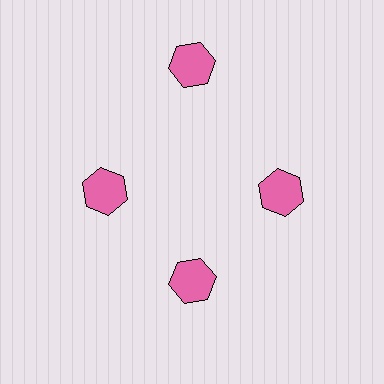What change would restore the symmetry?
The symmetry would be restored by moving it inward, back onto the ring so that all 4 hexagons sit at equal angles and equal distance from the center.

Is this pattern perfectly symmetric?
No. The 4 pink hexagons are arranged in a ring, but one element near the 12 o'clock position is pushed outward from the center, breaking the 4-fold rotational symmetry.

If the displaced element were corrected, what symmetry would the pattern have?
It would have 4-fold rotational symmetry — the pattern would map onto itself every 90 degrees.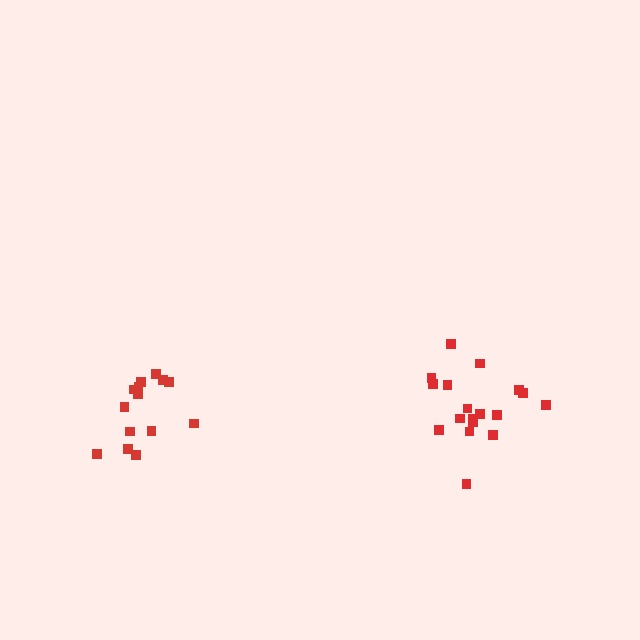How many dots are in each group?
Group 1: 14 dots, Group 2: 18 dots (32 total).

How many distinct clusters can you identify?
There are 2 distinct clusters.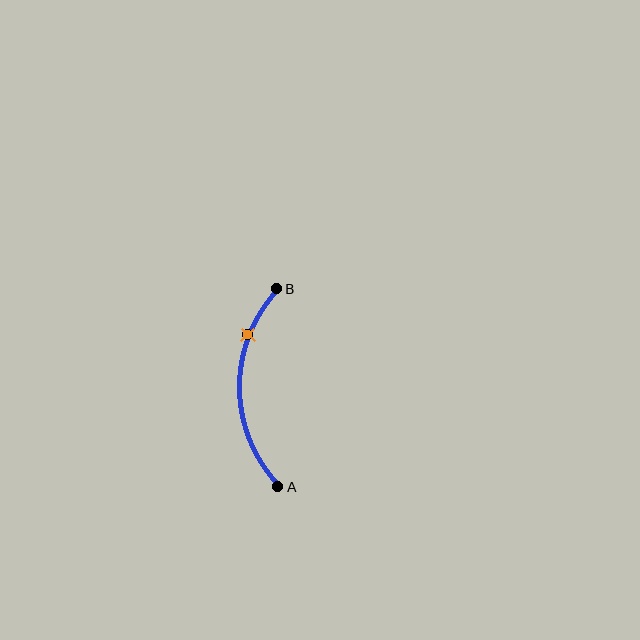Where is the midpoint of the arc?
The arc midpoint is the point on the curve farthest from the straight line joining A and B. It sits to the left of that line.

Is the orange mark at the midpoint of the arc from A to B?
No. The orange mark lies on the arc but is closer to endpoint B. The arc midpoint would be at the point on the curve equidistant along the arc from both A and B.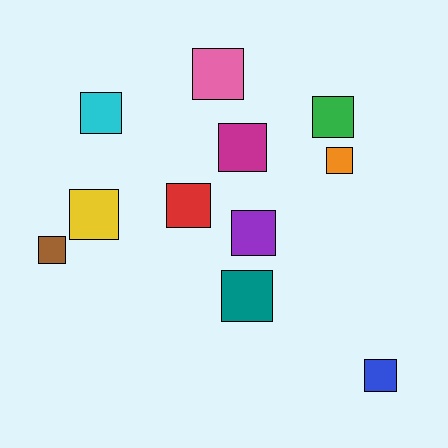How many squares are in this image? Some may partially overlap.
There are 11 squares.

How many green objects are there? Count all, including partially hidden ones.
There is 1 green object.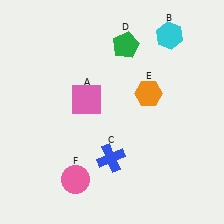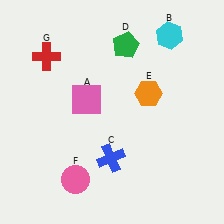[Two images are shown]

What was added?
A red cross (G) was added in Image 2.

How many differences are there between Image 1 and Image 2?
There is 1 difference between the two images.